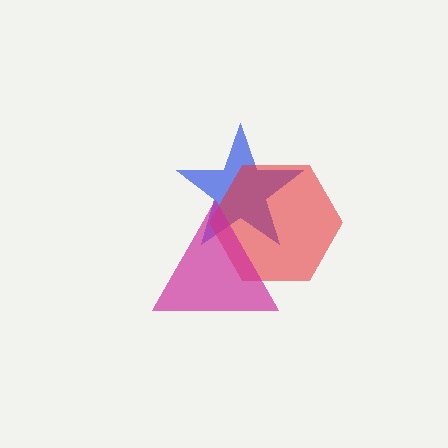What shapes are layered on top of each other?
The layered shapes are: a blue star, a red hexagon, a magenta triangle.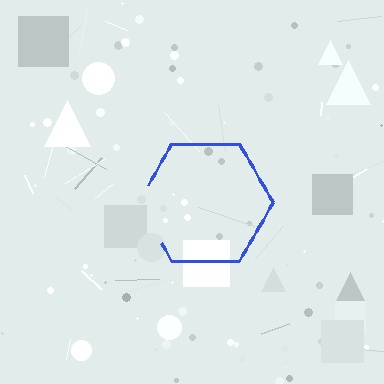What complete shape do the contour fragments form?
The contour fragments form a hexagon.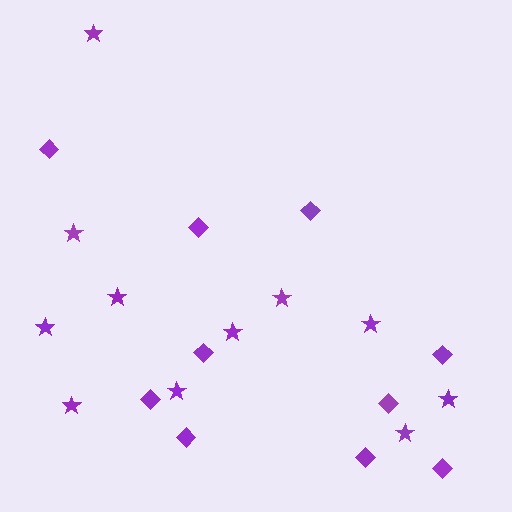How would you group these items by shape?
There are 2 groups: one group of diamonds (10) and one group of stars (11).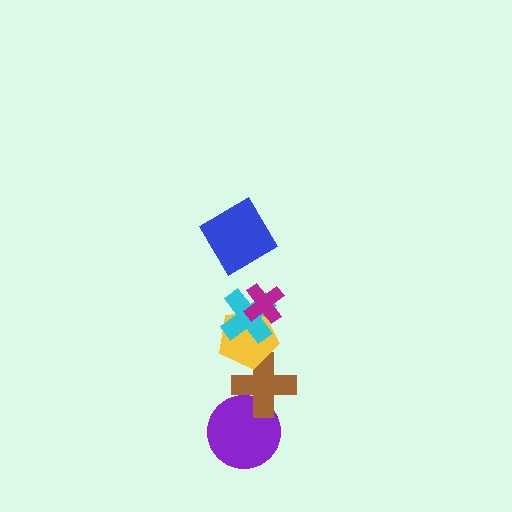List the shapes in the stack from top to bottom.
From top to bottom: the blue diamond, the magenta cross, the cyan cross, the yellow pentagon, the brown cross, the purple circle.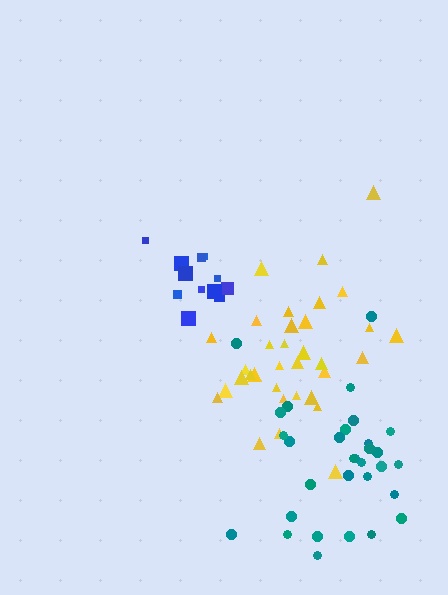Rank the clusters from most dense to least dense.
yellow, blue, teal.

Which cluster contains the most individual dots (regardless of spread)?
Yellow (34).